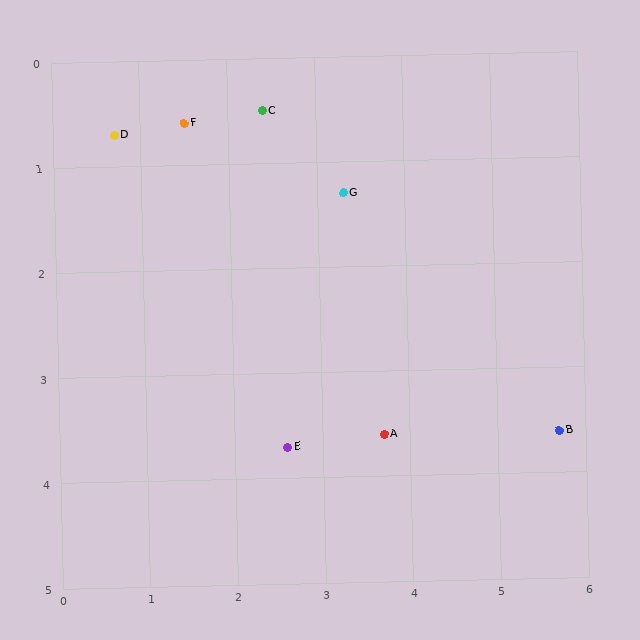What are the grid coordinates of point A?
Point A is at approximately (3.7, 3.6).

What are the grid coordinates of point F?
Point F is at approximately (1.5, 0.6).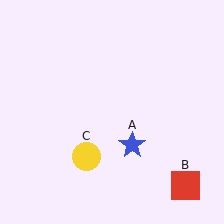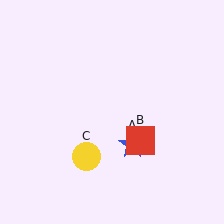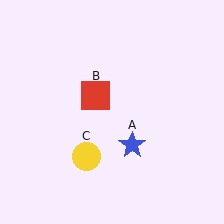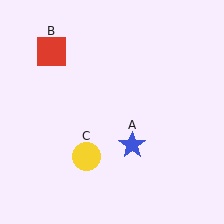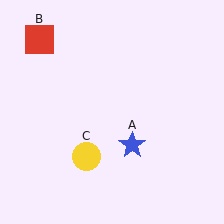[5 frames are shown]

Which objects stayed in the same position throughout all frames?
Blue star (object A) and yellow circle (object C) remained stationary.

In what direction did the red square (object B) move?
The red square (object B) moved up and to the left.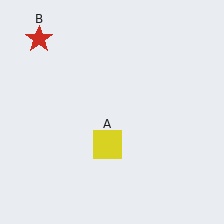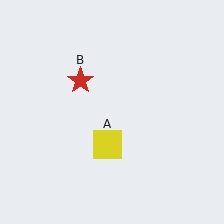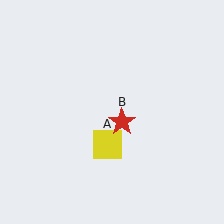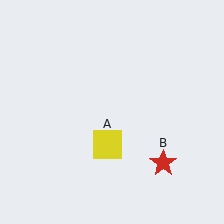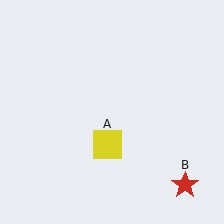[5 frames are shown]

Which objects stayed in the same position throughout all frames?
Yellow square (object A) remained stationary.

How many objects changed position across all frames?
1 object changed position: red star (object B).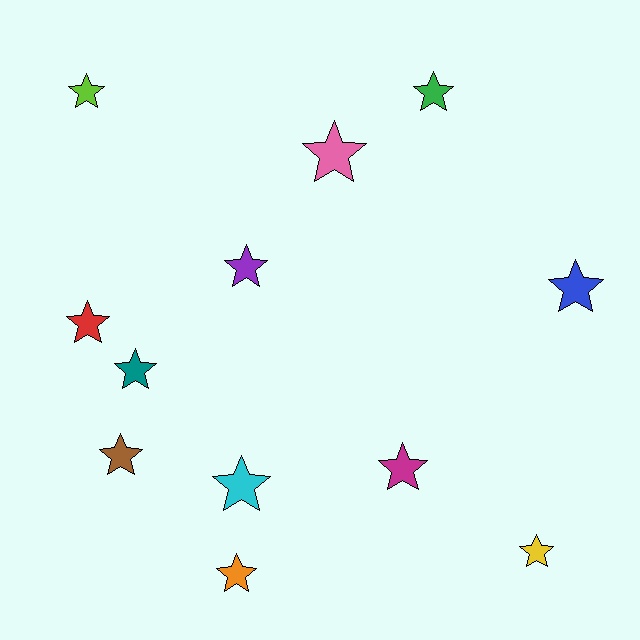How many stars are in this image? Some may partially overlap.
There are 12 stars.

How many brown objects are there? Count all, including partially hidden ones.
There is 1 brown object.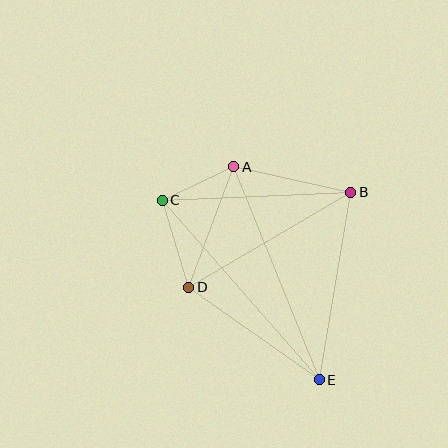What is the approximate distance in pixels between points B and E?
The distance between B and E is approximately 190 pixels.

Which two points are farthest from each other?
Points C and E are farthest from each other.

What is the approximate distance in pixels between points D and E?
The distance between D and E is approximately 160 pixels.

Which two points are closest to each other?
Points A and C are closest to each other.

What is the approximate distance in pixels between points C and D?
The distance between C and D is approximately 91 pixels.